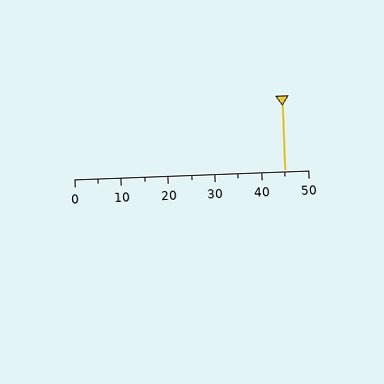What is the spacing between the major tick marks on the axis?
The major ticks are spaced 10 apart.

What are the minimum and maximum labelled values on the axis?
The axis runs from 0 to 50.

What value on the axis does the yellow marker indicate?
The marker indicates approximately 45.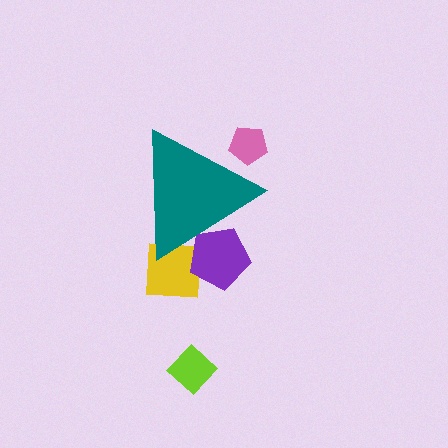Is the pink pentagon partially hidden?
Yes, the pink pentagon is partially hidden behind the teal triangle.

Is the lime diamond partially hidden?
No, the lime diamond is fully visible.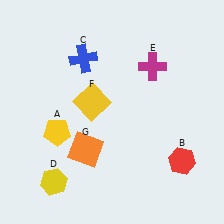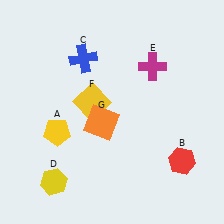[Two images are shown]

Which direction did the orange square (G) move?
The orange square (G) moved up.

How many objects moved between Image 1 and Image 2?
1 object moved between the two images.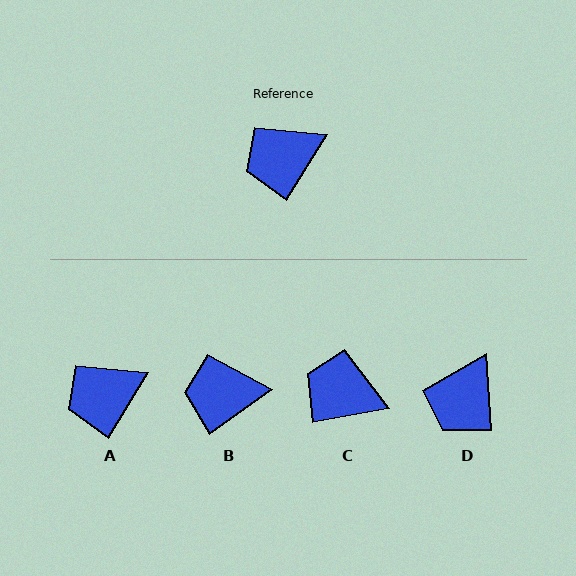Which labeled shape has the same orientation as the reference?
A.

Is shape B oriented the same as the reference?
No, it is off by about 22 degrees.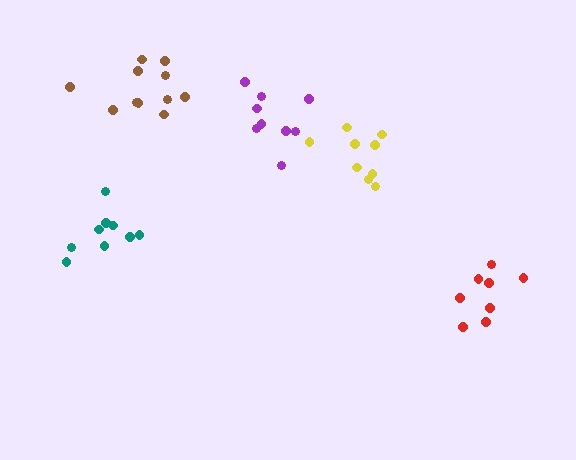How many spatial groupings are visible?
There are 5 spatial groupings.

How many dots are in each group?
Group 1: 11 dots, Group 2: 9 dots, Group 3: 9 dots, Group 4: 8 dots, Group 5: 9 dots (46 total).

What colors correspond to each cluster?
The clusters are colored: brown, purple, yellow, red, teal.